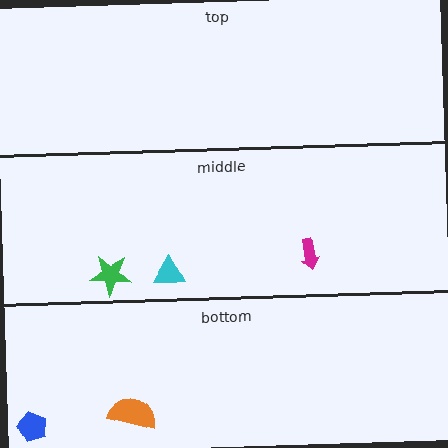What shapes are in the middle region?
The green star, the cyan triangle, the magenta arrow.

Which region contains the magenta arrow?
The middle region.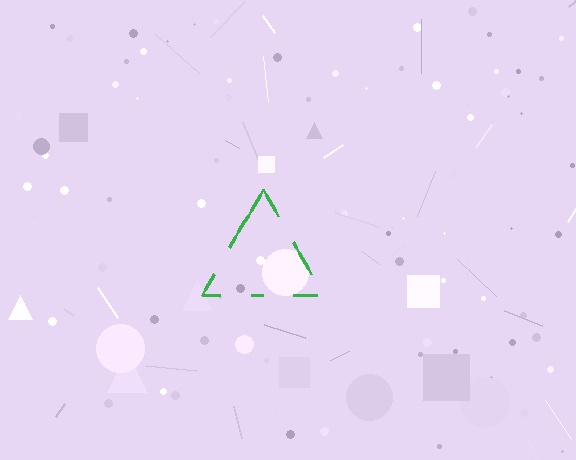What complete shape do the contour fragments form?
The contour fragments form a triangle.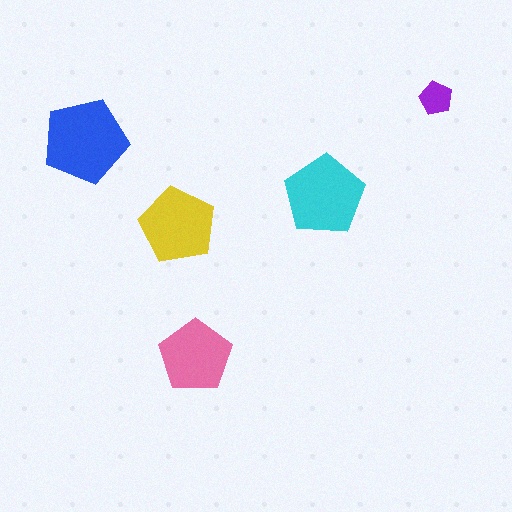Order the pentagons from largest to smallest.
the blue one, the cyan one, the yellow one, the pink one, the purple one.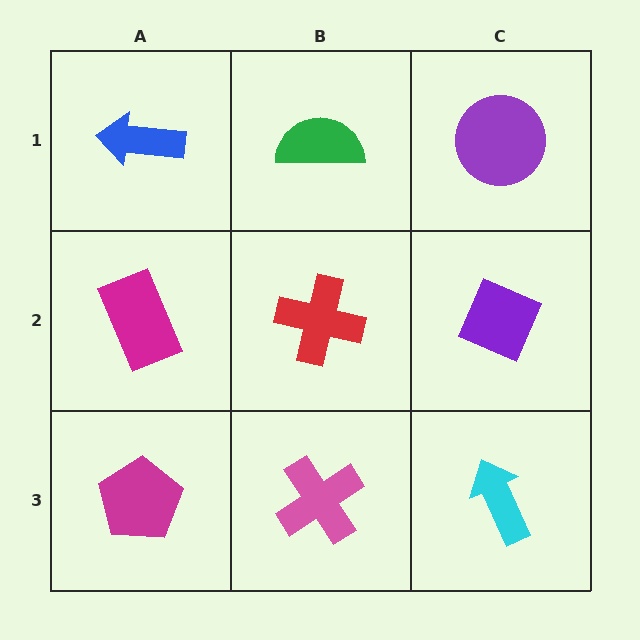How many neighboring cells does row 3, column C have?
2.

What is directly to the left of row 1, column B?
A blue arrow.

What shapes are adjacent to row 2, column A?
A blue arrow (row 1, column A), a magenta pentagon (row 3, column A), a red cross (row 2, column B).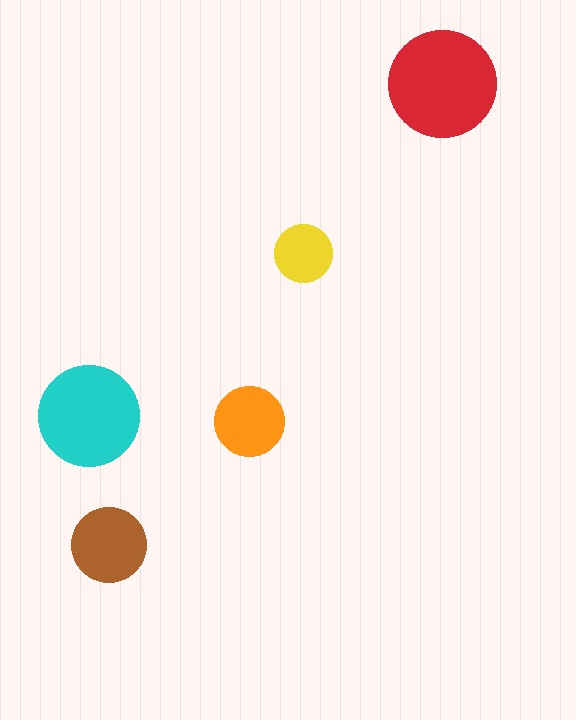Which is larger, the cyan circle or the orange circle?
The cyan one.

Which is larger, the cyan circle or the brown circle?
The cyan one.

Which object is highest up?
The red circle is topmost.